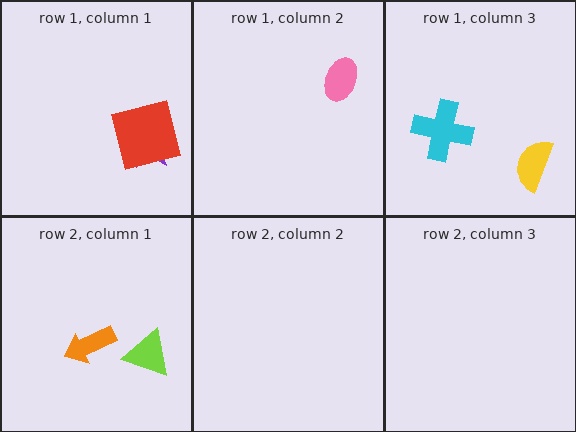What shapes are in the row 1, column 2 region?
The pink ellipse.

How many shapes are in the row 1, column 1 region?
2.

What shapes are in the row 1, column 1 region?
The purple star, the red square.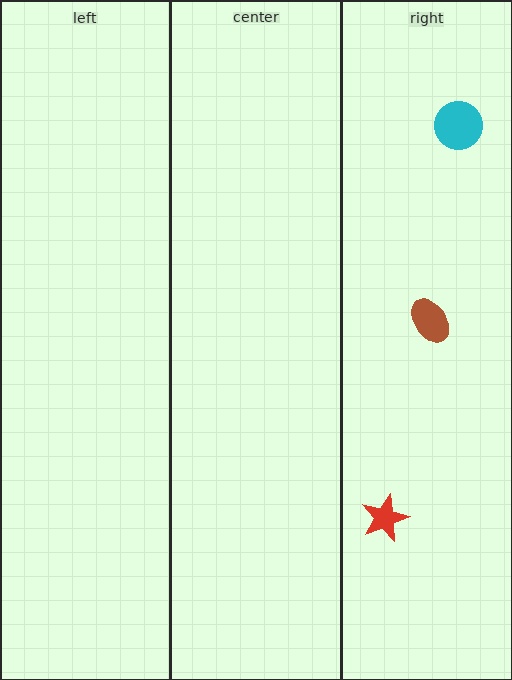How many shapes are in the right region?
3.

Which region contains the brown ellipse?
The right region.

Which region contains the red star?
The right region.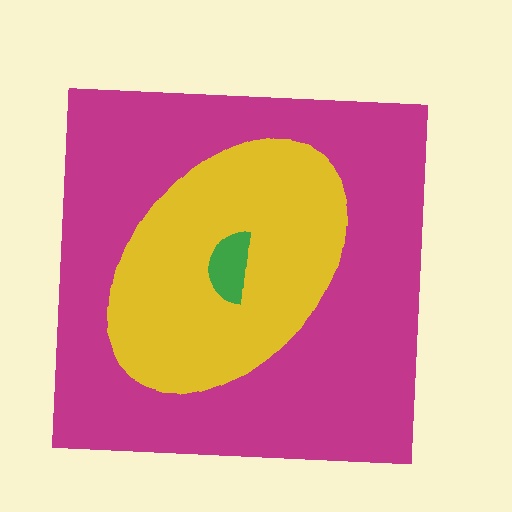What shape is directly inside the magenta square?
The yellow ellipse.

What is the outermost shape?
The magenta square.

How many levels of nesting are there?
3.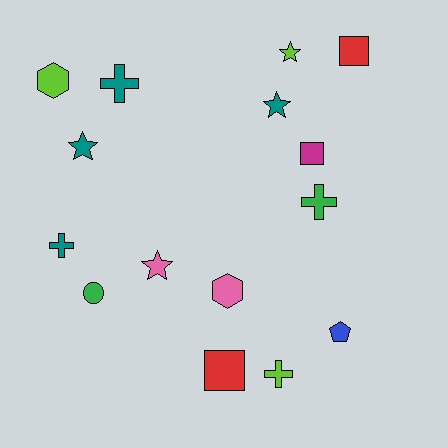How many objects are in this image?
There are 15 objects.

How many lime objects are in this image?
There are 3 lime objects.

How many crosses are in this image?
There are 4 crosses.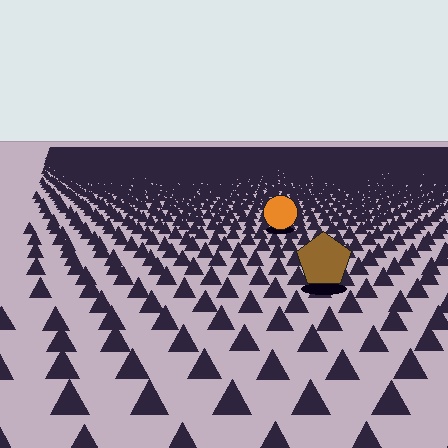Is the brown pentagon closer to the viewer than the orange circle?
Yes. The brown pentagon is closer — you can tell from the texture gradient: the ground texture is coarser near it.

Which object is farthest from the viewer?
The orange circle is farthest from the viewer. It appears smaller and the ground texture around it is denser.